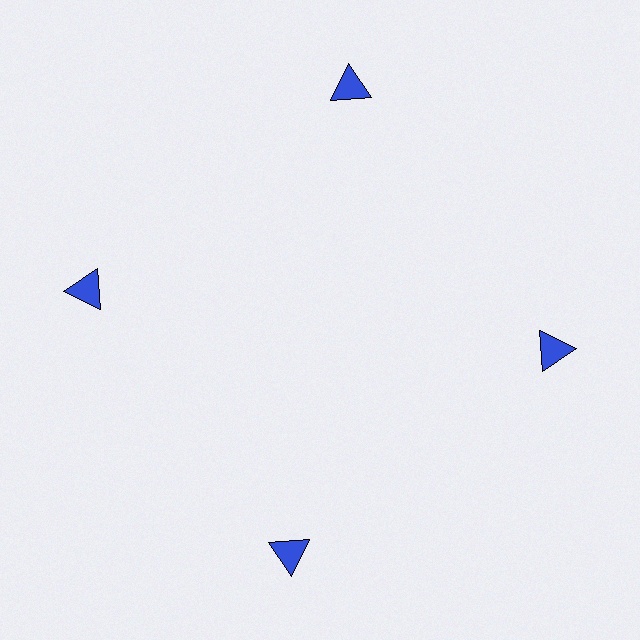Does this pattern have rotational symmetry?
Yes, this pattern has 4-fold rotational symmetry. It looks the same after rotating 90 degrees around the center.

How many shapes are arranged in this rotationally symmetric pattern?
There are 4 shapes, arranged in 4 groups of 1.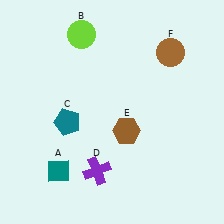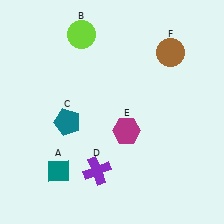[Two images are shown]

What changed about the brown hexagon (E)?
In Image 1, E is brown. In Image 2, it changed to magenta.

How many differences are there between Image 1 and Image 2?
There is 1 difference between the two images.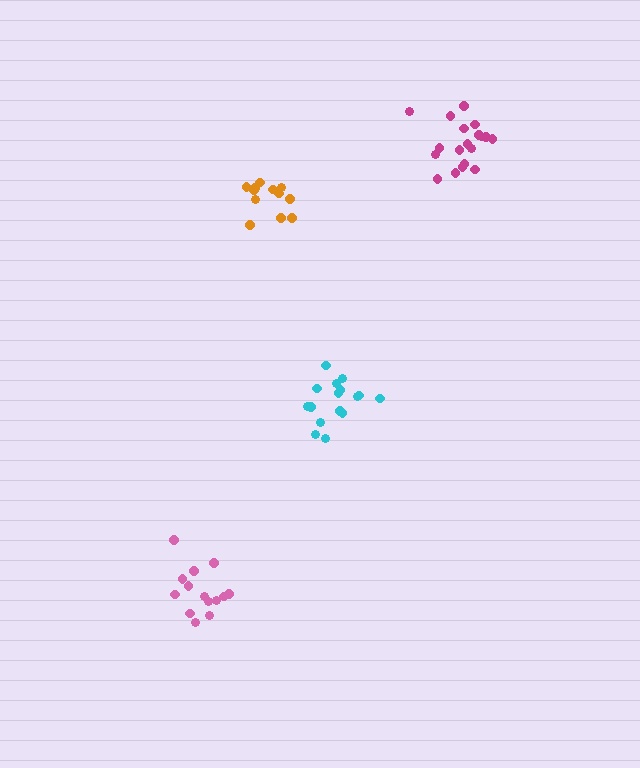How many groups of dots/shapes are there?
There are 4 groups.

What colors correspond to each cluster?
The clusters are colored: pink, magenta, cyan, orange.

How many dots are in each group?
Group 1: 14 dots, Group 2: 19 dots, Group 3: 16 dots, Group 4: 13 dots (62 total).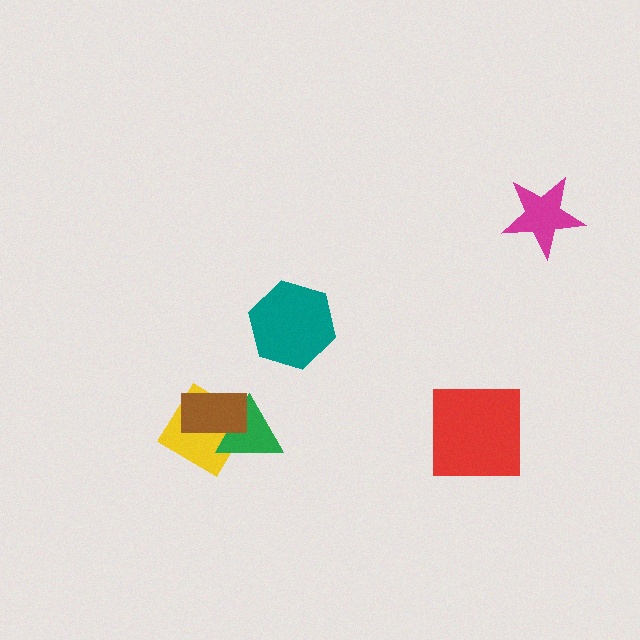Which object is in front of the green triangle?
The brown rectangle is in front of the green triangle.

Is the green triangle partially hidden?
Yes, it is partially covered by another shape.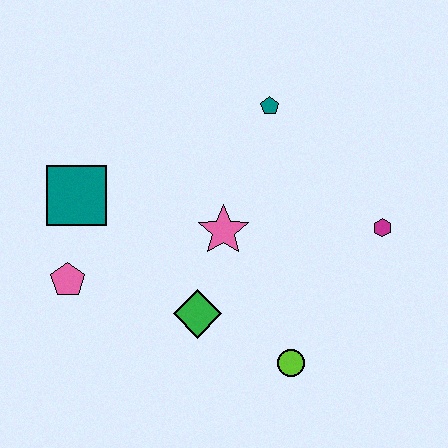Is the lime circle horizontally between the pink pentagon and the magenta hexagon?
Yes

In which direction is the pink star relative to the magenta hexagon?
The pink star is to the left of the magenta hexagon.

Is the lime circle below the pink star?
Yes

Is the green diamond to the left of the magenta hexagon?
Yes